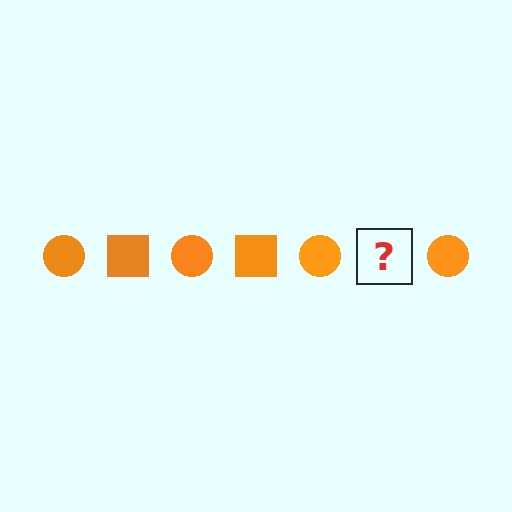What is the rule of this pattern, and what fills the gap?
The rule is that the pattern cycles through circle, square shapes in orange. The gap should be filled with an orange square.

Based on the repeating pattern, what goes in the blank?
The blank should be an orange square.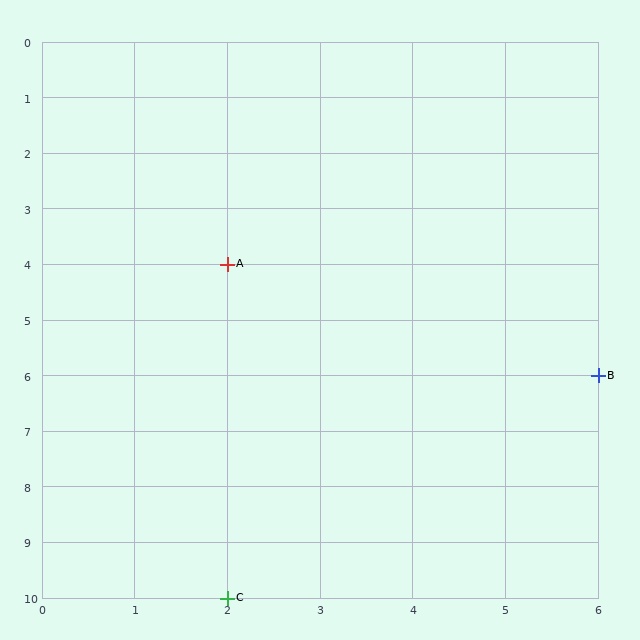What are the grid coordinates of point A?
Point A is at grid coordinates (2, 4).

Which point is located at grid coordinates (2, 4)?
Point A is at (2, 4).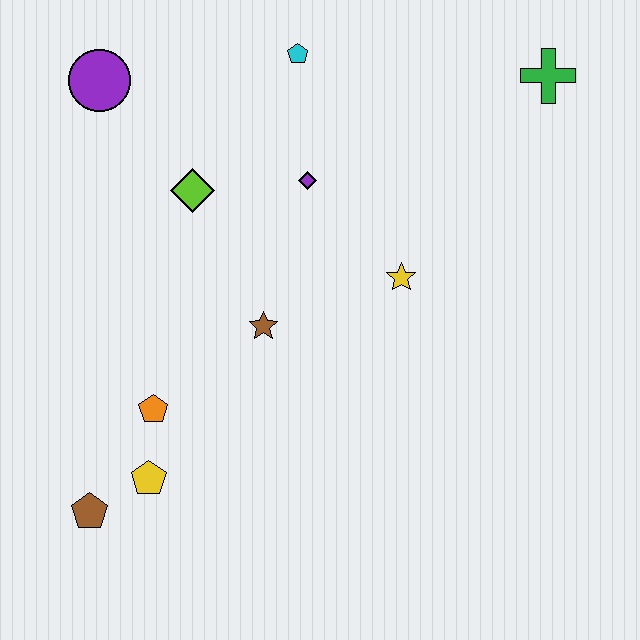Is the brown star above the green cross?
No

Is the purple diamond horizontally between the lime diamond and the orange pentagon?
No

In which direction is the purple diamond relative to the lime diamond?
The purple diamond is to the right of the lime diamond.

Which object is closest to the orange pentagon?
The yellow pentagon is closest to the orange pentagon.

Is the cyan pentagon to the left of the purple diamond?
Yes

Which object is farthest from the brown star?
The green cross is farthest from the brown star.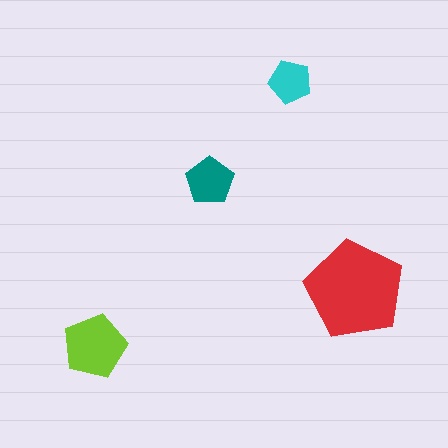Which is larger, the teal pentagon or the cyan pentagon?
The teal one.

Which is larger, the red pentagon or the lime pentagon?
The red one.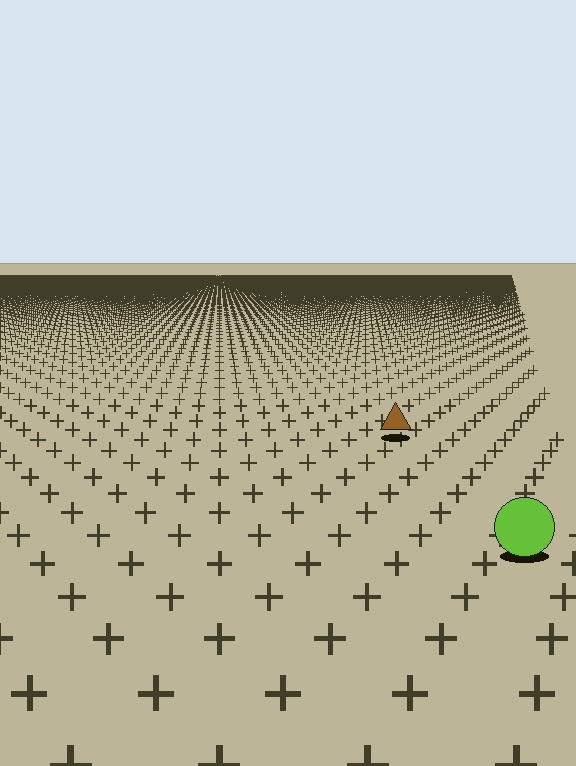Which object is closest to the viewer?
The lime circle is closest. The texture marks near it are larger and more spread out.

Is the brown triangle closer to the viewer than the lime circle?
No. The lime circle is closer — you can tell from the texture gradient: the ground texture is coarser near it.